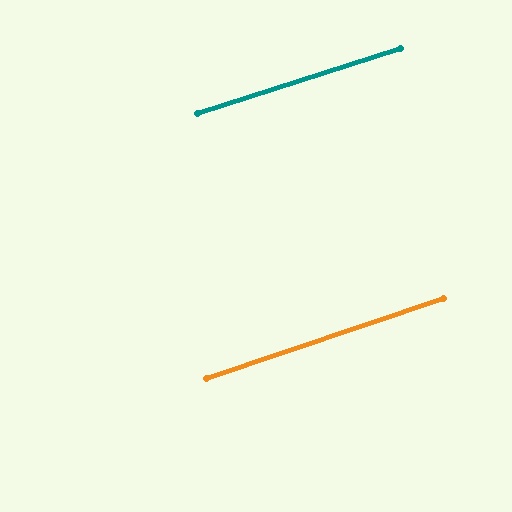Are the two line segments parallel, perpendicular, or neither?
Parallel — their directions differ by only 0.6°.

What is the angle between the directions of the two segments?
Approximately 1 degree.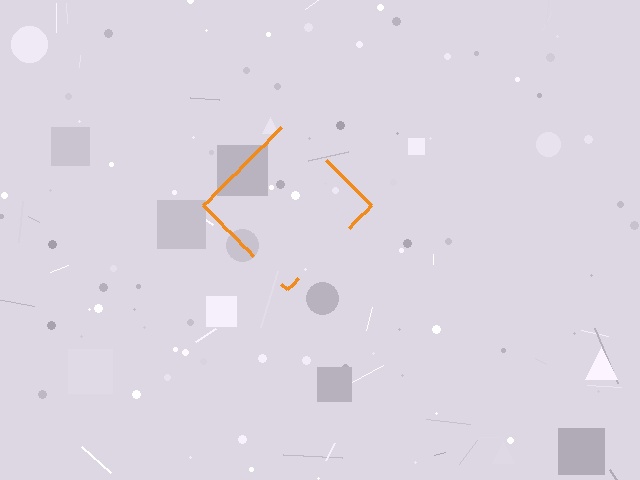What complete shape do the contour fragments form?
The contour fragments form a diamond.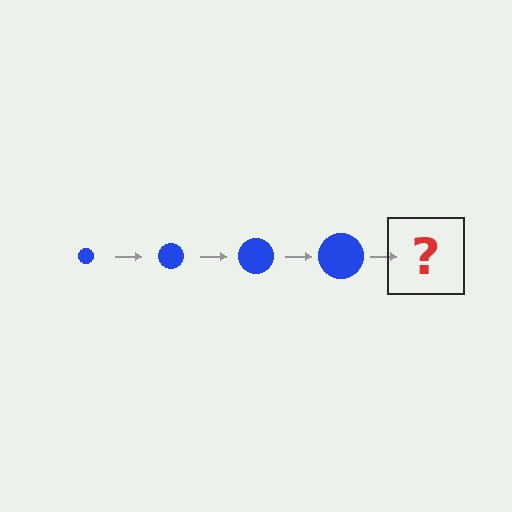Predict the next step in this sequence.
The next step is a blue circle, larger than the previous one.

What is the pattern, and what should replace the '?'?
The pattern is that the circle gets progressively larger each step. The '?' should be a blue circle, larger than the previous one.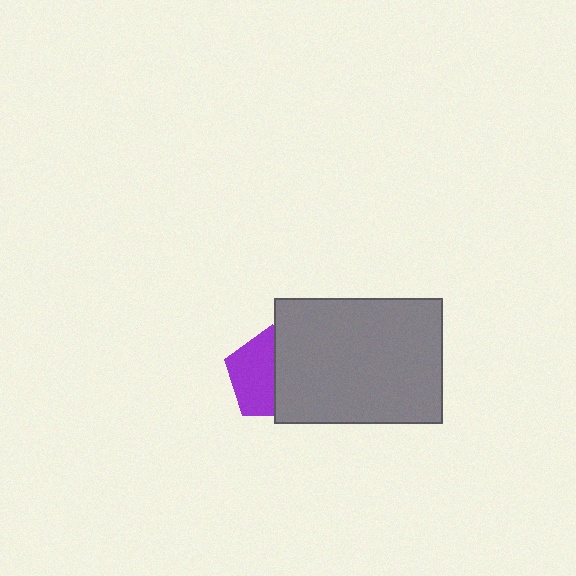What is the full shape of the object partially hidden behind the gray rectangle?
The partially hidden object is a purple pentagon.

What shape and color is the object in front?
The object in front is a gray rectangle.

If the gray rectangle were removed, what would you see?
You would see the complete purple pentagon.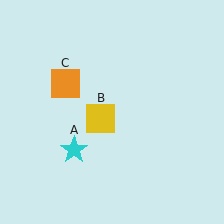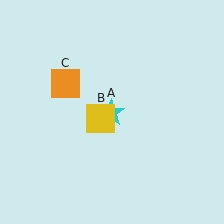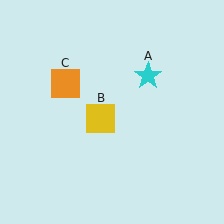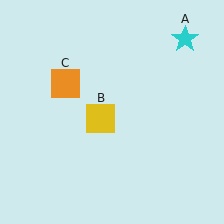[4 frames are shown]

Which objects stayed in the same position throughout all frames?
Yellow square (object B) and orange square (object C) remained stationary.